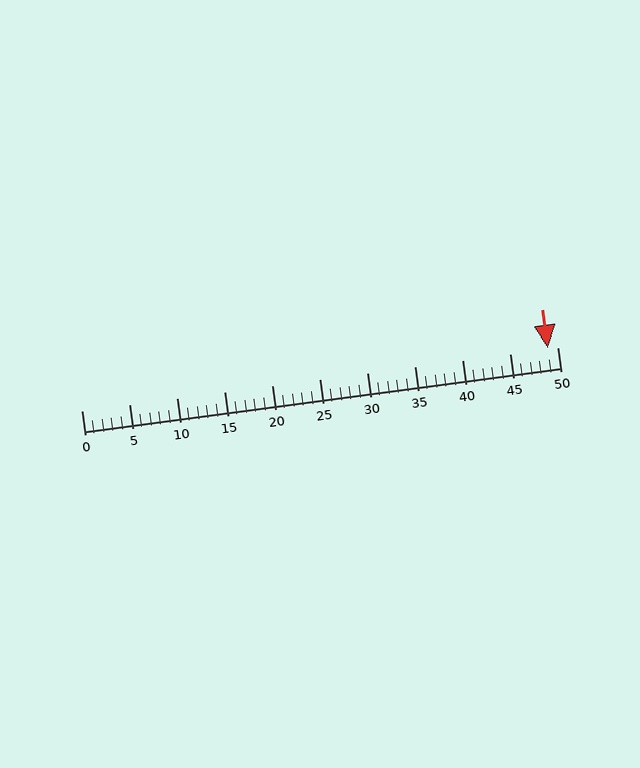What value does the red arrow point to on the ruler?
The red arrow points to approximately 49.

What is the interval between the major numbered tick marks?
The major tick marks are spaced 5 units apart.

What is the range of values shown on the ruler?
The ruler shows values from 0 to 50.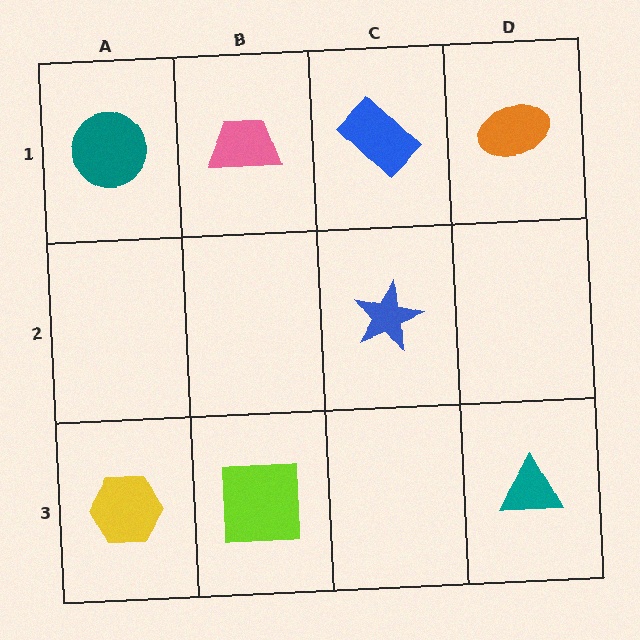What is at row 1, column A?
A teal circle.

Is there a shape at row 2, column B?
No, that cell is empty.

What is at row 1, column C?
A blue rectangle.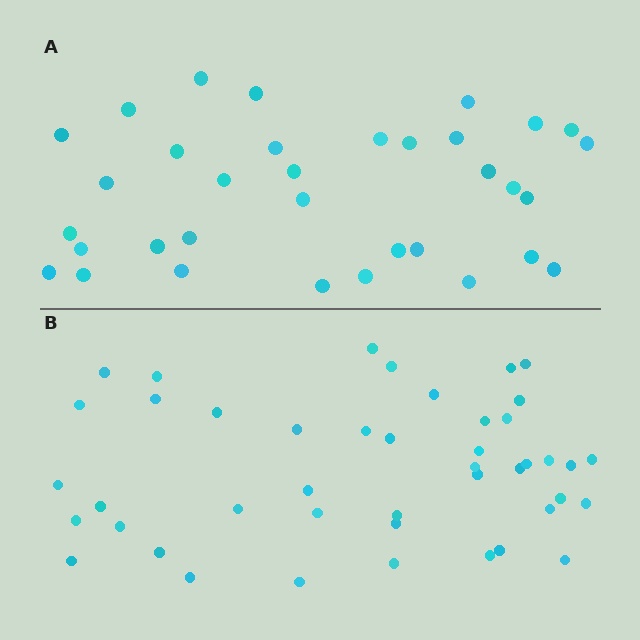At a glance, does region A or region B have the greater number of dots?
Region B (the bottom region) has more dots.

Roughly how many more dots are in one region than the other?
Region B has roughly 10 or so more dots than region A.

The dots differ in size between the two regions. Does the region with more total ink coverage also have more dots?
No. Region A has more total ink coverage because its dots are larger, but region B actually contains more individual dots. Total area can be misleading — the number of items is what matters here.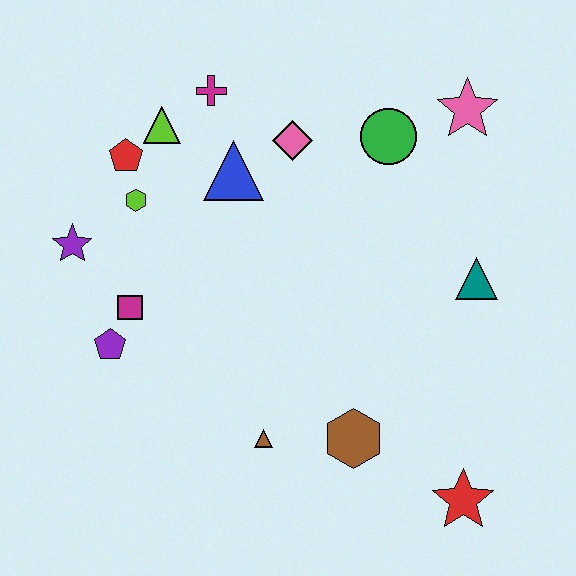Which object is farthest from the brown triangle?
The pink star is farthest from the brown triangle.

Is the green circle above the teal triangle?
Yes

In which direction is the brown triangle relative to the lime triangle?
The brown triangle is below the lime triangle.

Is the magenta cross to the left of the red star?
Yes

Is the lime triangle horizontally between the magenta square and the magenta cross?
Yes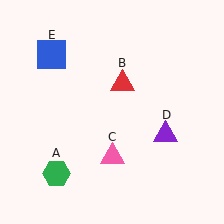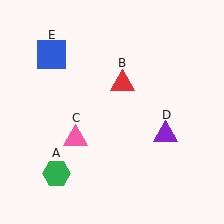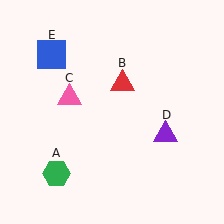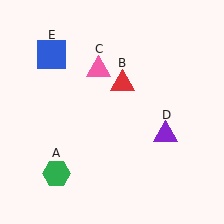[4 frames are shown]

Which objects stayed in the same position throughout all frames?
Green hexagon (object A) and red triangle (object B) and purple triangle (object D) and blue square (object E) remained stationary.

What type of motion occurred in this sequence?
The pink triangle (object C) rotated clockwise around the center of the scene.